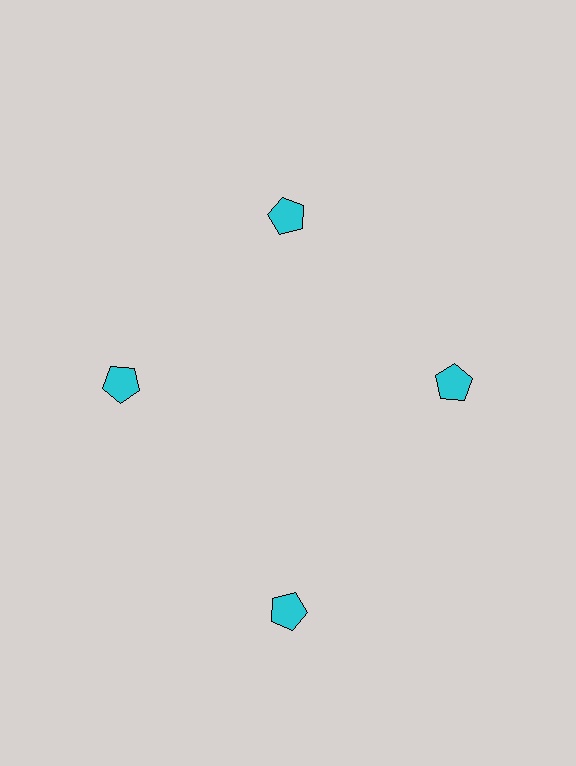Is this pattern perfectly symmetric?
No. The 4 cyan pentagons are arranged in a ring, but one element near the 6 o'clock position is pushed outward from the center, breaking the 4-fold rotational symmetry.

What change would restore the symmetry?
The symmetry would be restored by moving it inward, back onto the ring so that all 4 pentagons sit at equal angles and equal distance from the center.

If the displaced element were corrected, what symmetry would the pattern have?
It would have 4-fold rotational symmetry — the pattern would map onto itself every 90 degrees.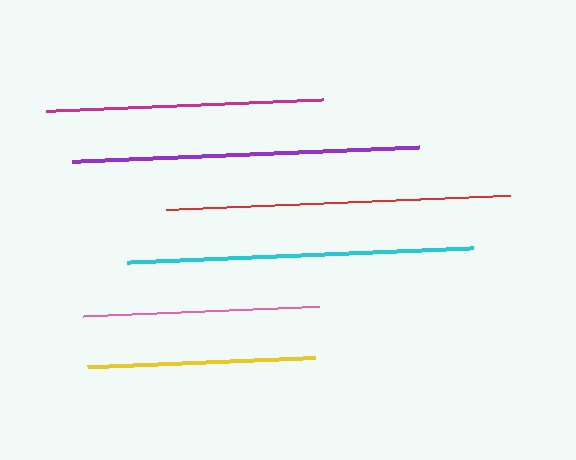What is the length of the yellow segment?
The yellow segment is approximately 228 pixels long.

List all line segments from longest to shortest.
From longest to shortest: purple, cyan, red, magenta, pink, yellow.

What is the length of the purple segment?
The purple segment is approximately 347 pixels long.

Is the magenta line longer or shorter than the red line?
The red line is longer than the magenta line.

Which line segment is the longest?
The purple line is the longest at approximately 347 pixels.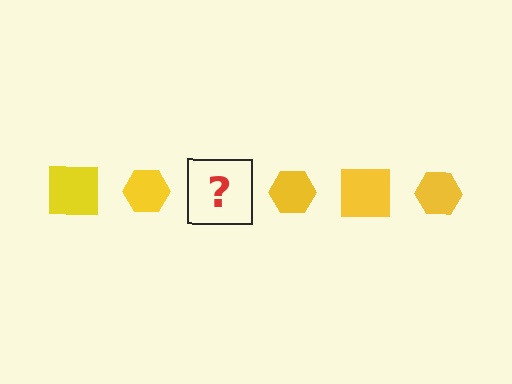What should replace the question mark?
The question mark should be replaced with a yellow square.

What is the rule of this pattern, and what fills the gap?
The rule is that the pattern cycles through square, hexagon shapes in yellow. The gap should be filled with a yellow square.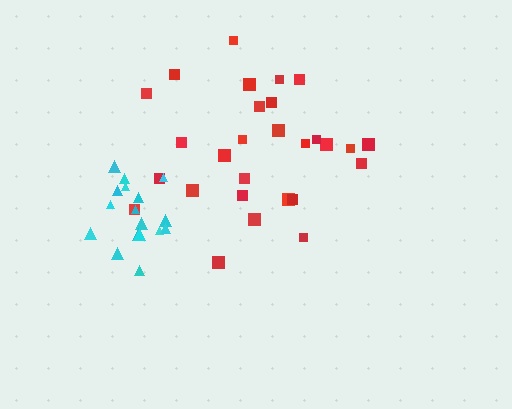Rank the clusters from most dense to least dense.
cyan, red.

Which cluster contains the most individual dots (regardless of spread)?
Red (28).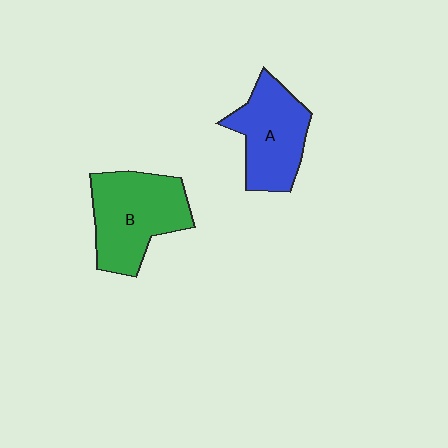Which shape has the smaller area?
Shape A (blue).